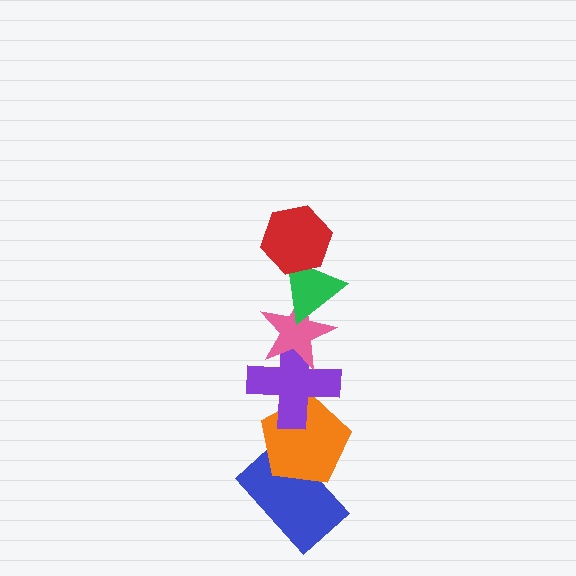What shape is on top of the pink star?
The green triangle is on top of the pink star.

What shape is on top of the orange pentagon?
The purple cross is on top of the orange pentagon.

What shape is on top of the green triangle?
The red hexagon is on top of the green triangle.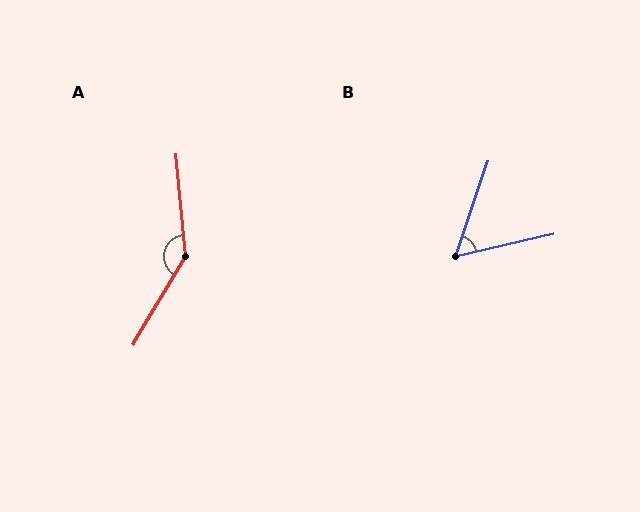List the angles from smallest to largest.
B (58°), A (144°).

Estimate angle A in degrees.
Approximately 144 degrees.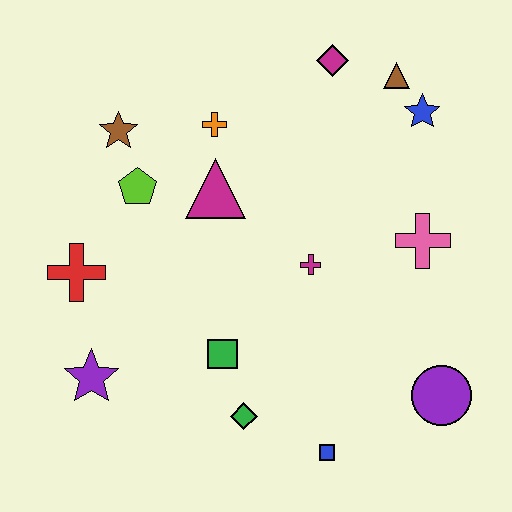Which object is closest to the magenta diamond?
The brown triangle is closest to the magenta diamond.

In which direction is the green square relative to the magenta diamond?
The green square is below the magenta diamond.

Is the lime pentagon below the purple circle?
No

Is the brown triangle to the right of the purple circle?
No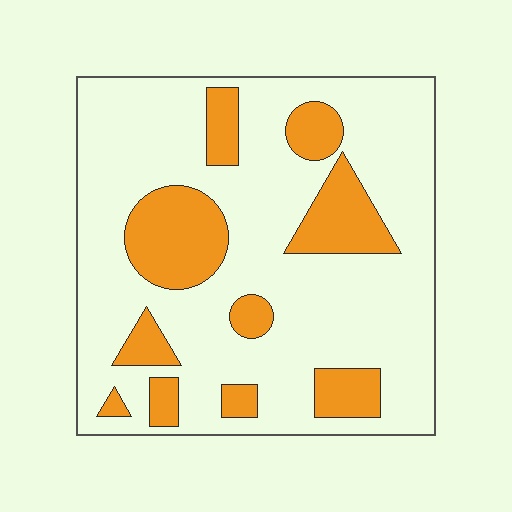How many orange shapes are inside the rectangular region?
10.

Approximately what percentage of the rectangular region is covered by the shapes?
Approximately 25%.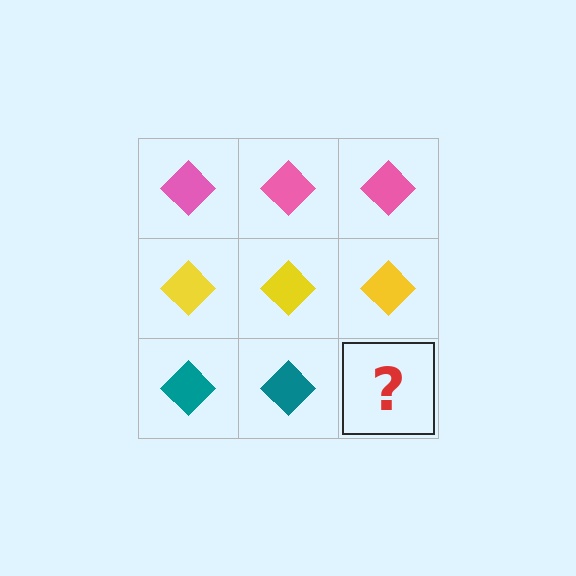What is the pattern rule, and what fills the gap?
The rule is that each row has a consistent color. The gap should be filled with a teal diamond.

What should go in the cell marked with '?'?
The missing cell should contain a teal diamond.